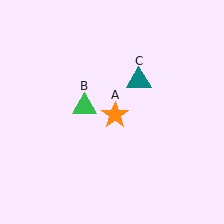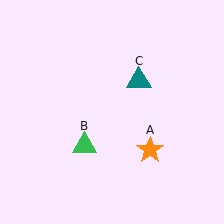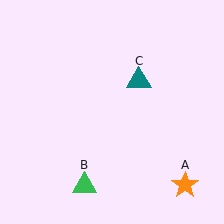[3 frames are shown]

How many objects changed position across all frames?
2 objects changed position: orange star (object A), green triangle (object B).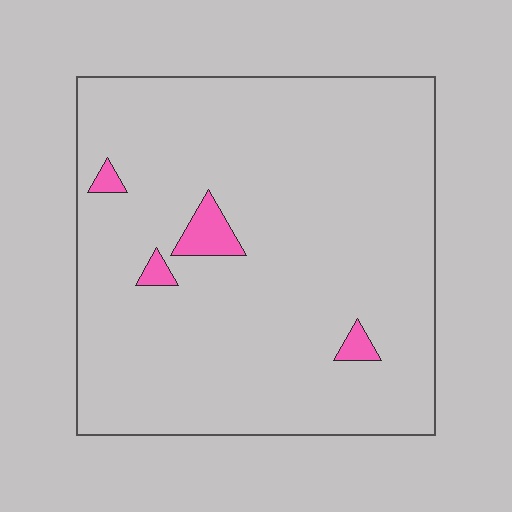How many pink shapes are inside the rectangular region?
4.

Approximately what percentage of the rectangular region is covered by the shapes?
Approximately 5%.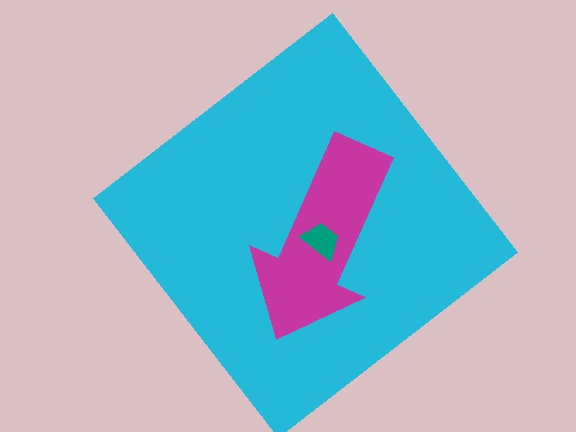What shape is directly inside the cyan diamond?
The magenta arrow.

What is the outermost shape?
The cyan diamond.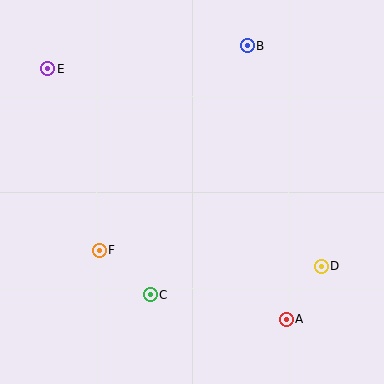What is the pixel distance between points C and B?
The distance between C and B is 267 pixels.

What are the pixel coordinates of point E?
Point E is at (48, 69).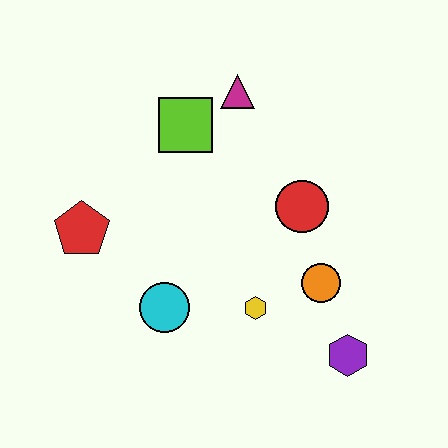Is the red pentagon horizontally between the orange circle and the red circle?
No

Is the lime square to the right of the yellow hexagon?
No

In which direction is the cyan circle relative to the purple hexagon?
The cyan circle is to the left of the purple hexagon.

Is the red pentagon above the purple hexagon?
Yes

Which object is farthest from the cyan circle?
The magenta triangle is farthest from the cyan circle.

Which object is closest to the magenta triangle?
The lime square is closest to the magenta triangle.